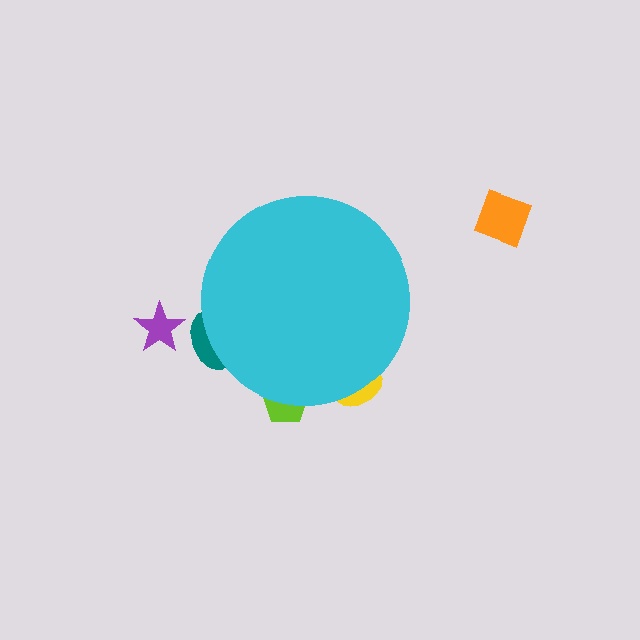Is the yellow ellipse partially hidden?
Yes, the yellow ellipse is partially hidden behind the cyan circle.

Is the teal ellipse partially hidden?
Yes, the teal ellipse is partially hidden behind the cyan circle.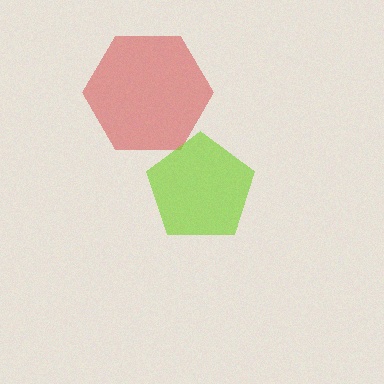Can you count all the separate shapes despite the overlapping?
Yes, there are 2 separate shapes.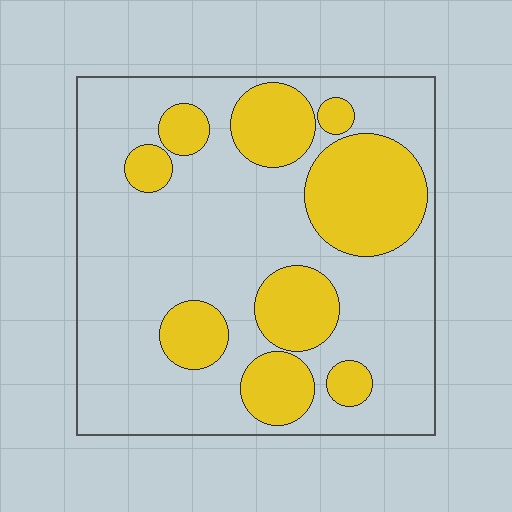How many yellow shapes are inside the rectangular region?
9.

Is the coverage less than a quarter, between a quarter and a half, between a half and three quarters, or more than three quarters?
Between a quarter and a half.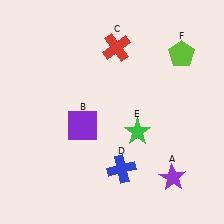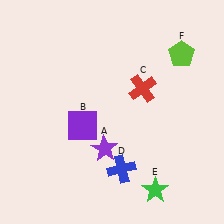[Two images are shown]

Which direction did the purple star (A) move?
The purple star (A) moved left.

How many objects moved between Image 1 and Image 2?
3 objects moved between the two images.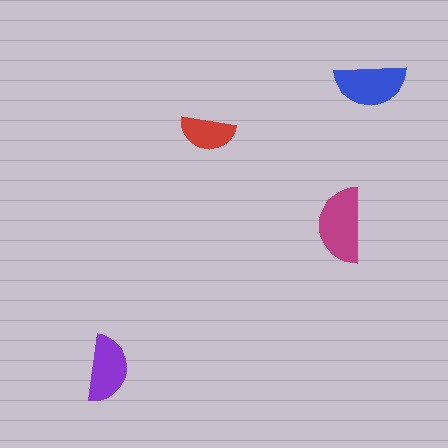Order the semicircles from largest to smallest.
the magenta one, the blue one, the purple one, the red one.